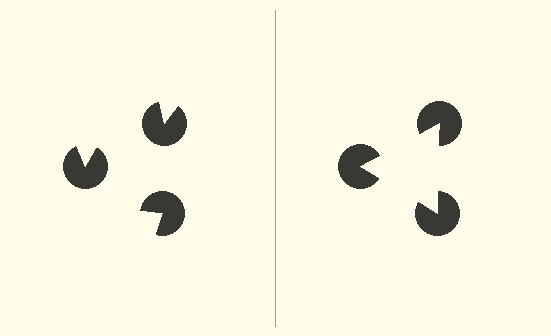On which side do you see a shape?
An illusory triangle appears on the right side. On the left side the wedge cuts are rotated, so no coherent shape forms.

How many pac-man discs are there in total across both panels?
6 — 3 on each side.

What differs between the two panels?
The pac-man discs are positioned identically on both sides; only the wedge orientations differ. On the right they align to a triangle; on the left they are misaligned.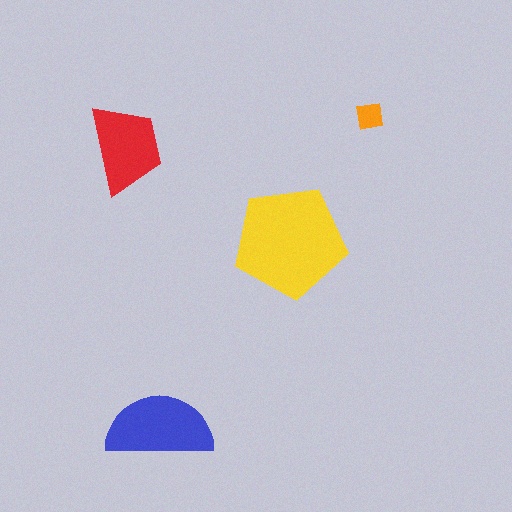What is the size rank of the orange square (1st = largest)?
4th.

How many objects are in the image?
There are 4 objects in the image.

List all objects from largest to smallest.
The yellow pentagon, the blue semicircle, the red trapezoid, the orange square.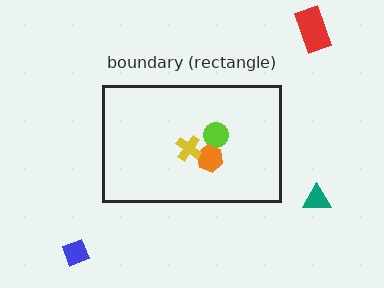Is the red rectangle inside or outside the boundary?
Outside.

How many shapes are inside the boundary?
3 inside, 3 outside.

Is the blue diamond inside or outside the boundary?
Outside.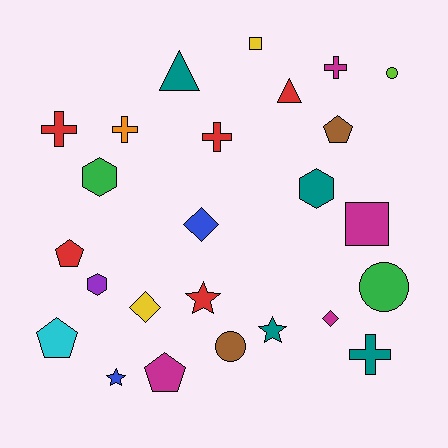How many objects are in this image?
There are 25 objects.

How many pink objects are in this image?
There are no pink objects.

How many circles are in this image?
There are 3 circles.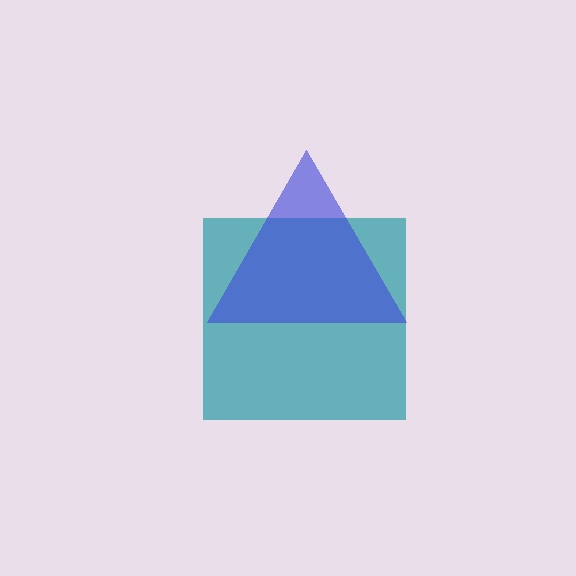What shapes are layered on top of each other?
The layered shapes are: a teal square, a blue triangle.